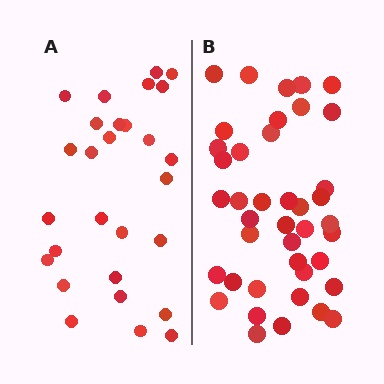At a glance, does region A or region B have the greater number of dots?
Region B (the right region) has more dots.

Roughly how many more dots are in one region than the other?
Region B has approximately 15 more dots than region A.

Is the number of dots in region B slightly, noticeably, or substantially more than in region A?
Region B has substantially more. The ratio is roughly 1.5 to 1.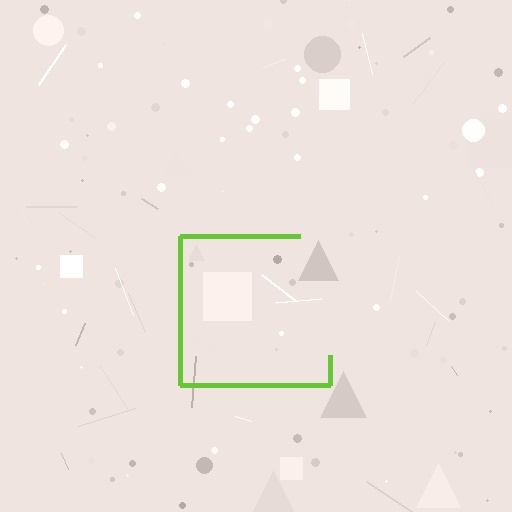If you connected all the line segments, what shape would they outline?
They would outline a square.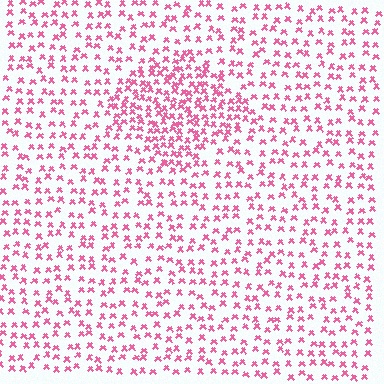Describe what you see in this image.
The image contains small pink elements arranged at two different densities. A diamond-shaped region is visible where the elements are more densely packed than the surrounding area.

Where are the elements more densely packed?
The elements are more densely packed inside the diamond boundary.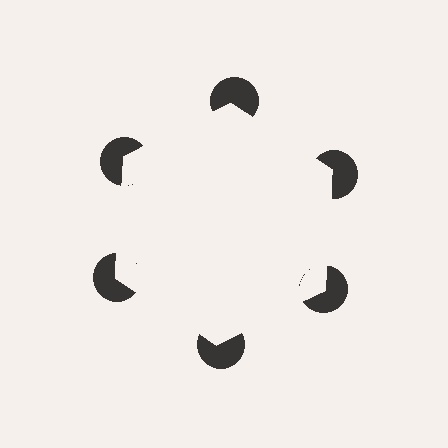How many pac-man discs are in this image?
There are 6 — one at each vertex of the illusory hexagon.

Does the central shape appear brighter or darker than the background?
It typically appears slightly brighter than the background, even though no actual brightness change is drawn.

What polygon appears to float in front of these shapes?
An illusory hexagon — its edges are inferred from the aligned wedge cuts in the pac-man discs, not physically drawn.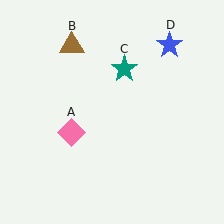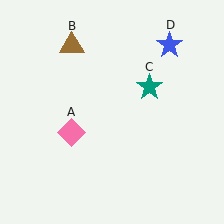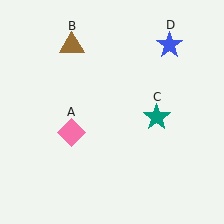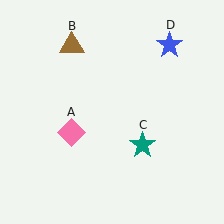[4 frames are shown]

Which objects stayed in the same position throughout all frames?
Pink diamond (object A) and brown triangle (object B) and blue star (object D) remained stationary.